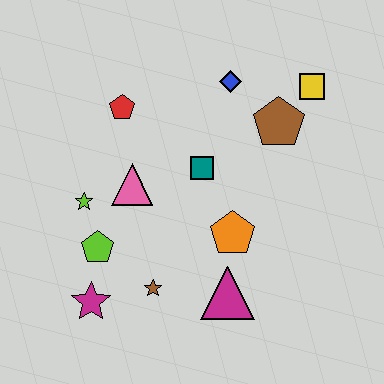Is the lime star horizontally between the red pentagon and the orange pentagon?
No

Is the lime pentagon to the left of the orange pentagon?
Yes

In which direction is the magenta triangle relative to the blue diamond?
The magenta triangle is below the blue diamond.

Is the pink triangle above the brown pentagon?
No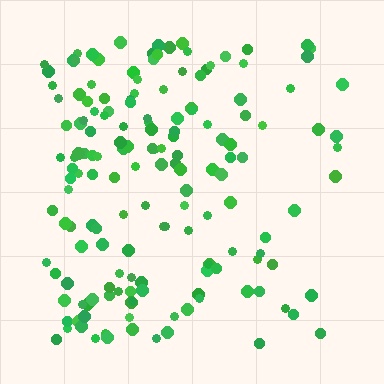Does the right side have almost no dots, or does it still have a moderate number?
Still a moderate number, just noticeably fewer than the left.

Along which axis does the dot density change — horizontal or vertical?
Horizontal.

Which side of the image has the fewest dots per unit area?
The right.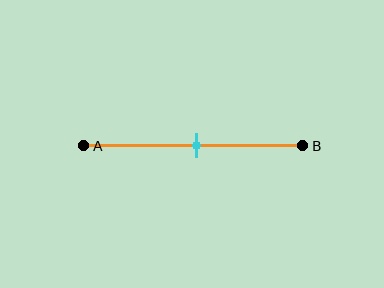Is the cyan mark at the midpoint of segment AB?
Yes, the mark is approximately at the midpoint.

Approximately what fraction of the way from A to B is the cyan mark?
The cyan mark is approximately 50% of the way from A to B.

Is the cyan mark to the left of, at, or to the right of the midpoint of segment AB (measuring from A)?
The cyan mark is approximately at the midpoint of segment AB.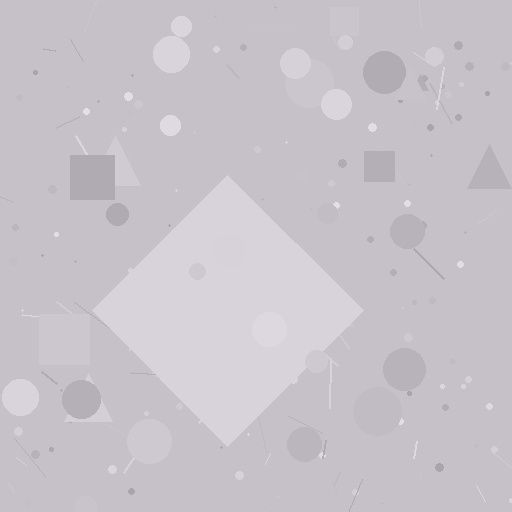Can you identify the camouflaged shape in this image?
The camouflaged shape is a diamond.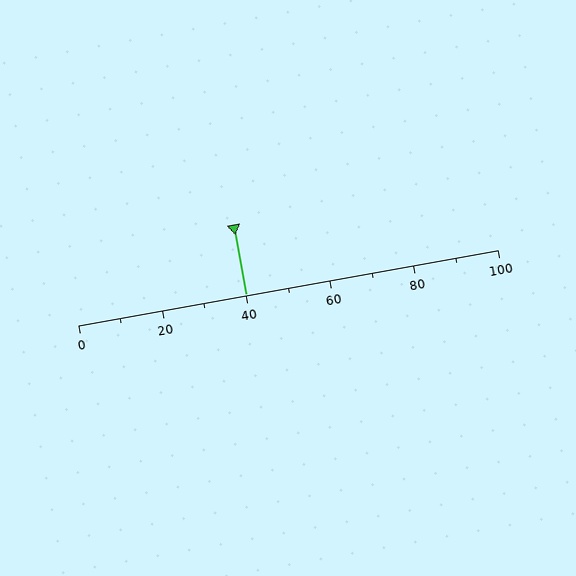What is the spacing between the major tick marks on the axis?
The major ticks are spaced 20 apart.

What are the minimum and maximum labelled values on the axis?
The axis runs from 0 to 100.